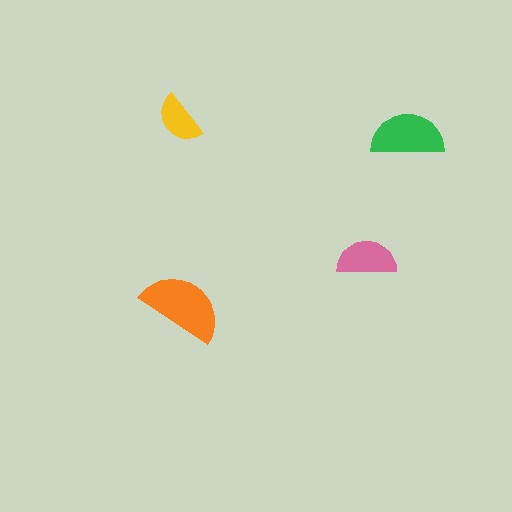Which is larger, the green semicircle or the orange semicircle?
The orange one.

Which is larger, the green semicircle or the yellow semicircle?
The green one.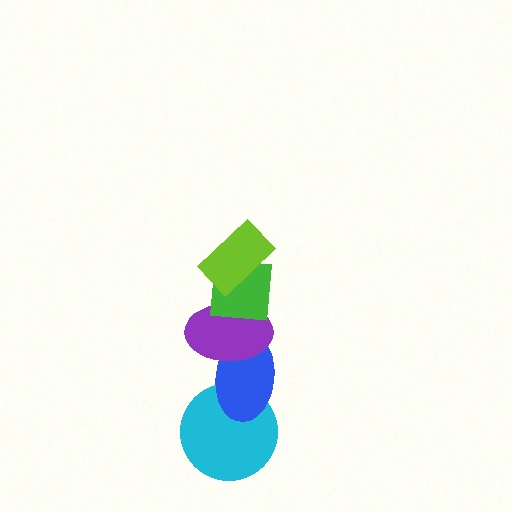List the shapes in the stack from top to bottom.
From top to bottom: the lime rectangle, the green square, the purple ellipse, the blue ellipse, the cyan circle.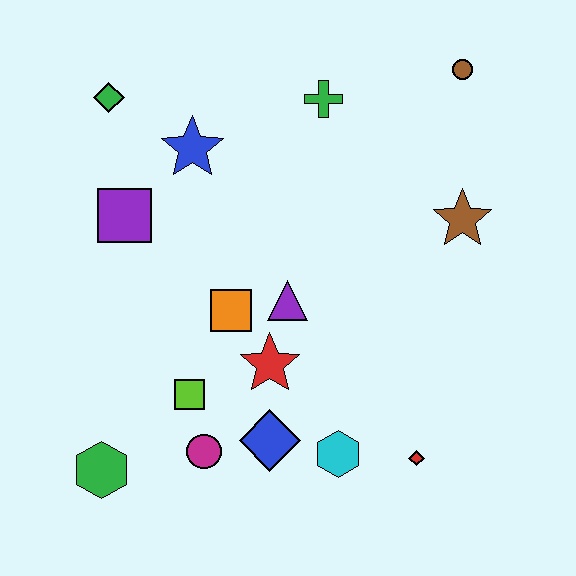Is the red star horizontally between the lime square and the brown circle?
Yes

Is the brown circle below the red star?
No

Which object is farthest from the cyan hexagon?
The green diamond is farthest from the cyan hexagon.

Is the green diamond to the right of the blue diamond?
No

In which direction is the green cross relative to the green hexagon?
The green cross is above the green hexagon.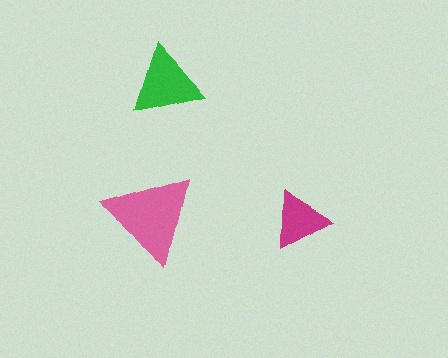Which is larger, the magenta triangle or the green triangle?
The green one.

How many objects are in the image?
There are 3 objects in the image.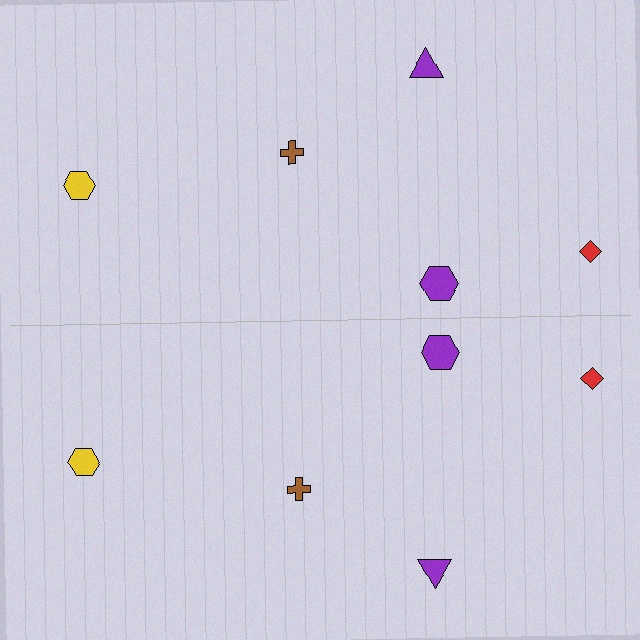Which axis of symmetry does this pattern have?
The pattern has a horizontal axis of symmetry running through the center of the image.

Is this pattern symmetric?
Yes, this pattern has bilateral (reflection) symmetry.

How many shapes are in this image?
There are 10 shapes in this image.